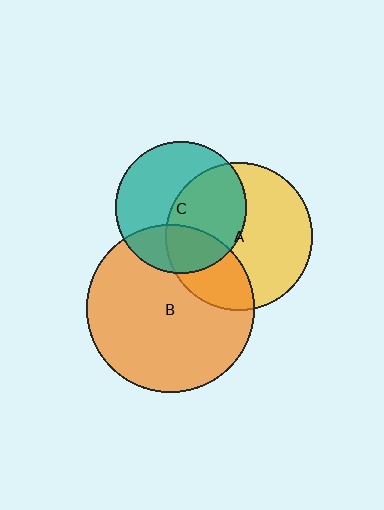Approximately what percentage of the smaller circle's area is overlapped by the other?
Approximately 25%.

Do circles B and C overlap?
Yes.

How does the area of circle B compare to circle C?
Approximately 1.6 times.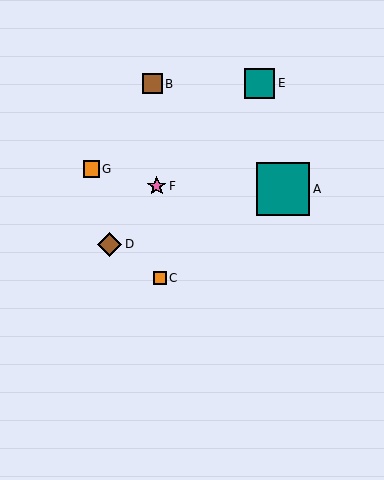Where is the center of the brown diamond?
The center of the brown diamond is at (110, 244).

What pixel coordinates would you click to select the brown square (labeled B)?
Click at (152, 84) to select the brown square B.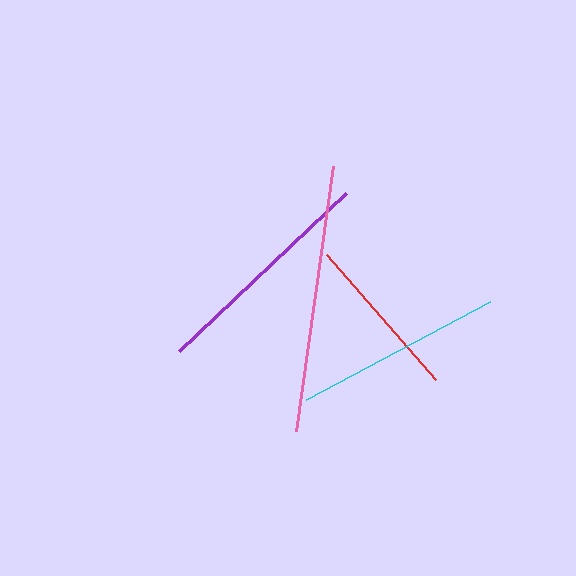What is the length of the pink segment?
The pink segment is approximately 268 pixels long.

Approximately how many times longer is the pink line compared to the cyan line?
The pink line is approximately 1.3 times the length of the cyan line.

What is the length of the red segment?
The red segment is approximately 166 pixels long.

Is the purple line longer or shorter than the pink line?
The pink line is longer than the purple line.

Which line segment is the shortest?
The red line is the shortest at approximately 166 pixels.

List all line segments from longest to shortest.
From longest to shortest: pink, purple, cyan, red.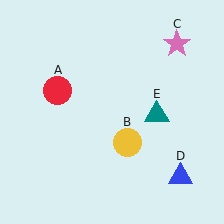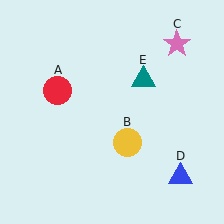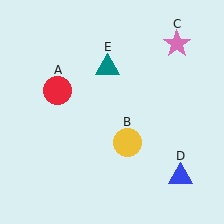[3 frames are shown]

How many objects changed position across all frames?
1 object changed position: teal triangle (object E).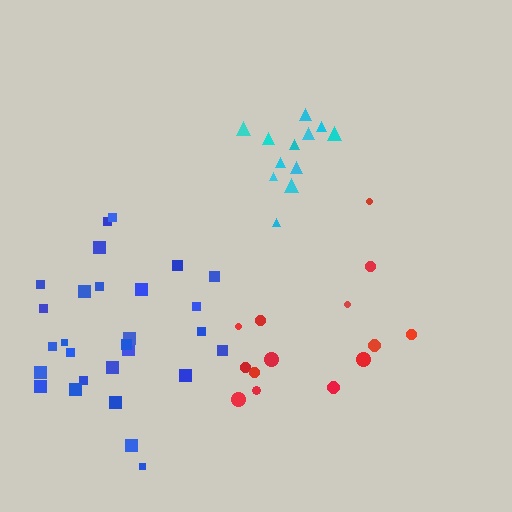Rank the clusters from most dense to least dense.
cyan, blue, red.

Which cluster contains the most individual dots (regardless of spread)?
Blue (28).